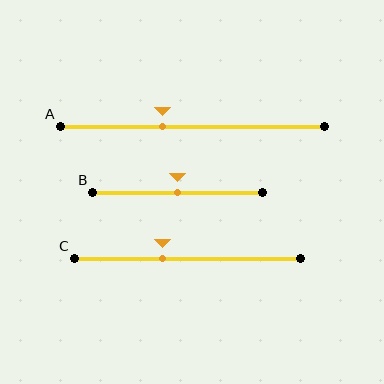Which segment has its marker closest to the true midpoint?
Segment B has its marker closest to the true midpoint.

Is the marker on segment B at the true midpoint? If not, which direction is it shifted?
Yes, the marker on segment B is at the true midpoint.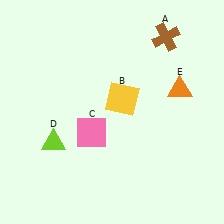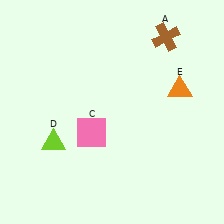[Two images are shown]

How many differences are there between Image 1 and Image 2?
There is 1 difference between the two images.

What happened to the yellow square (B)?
The yellow square (B) was removed in Image 2. It was in the top-right area of Image 1.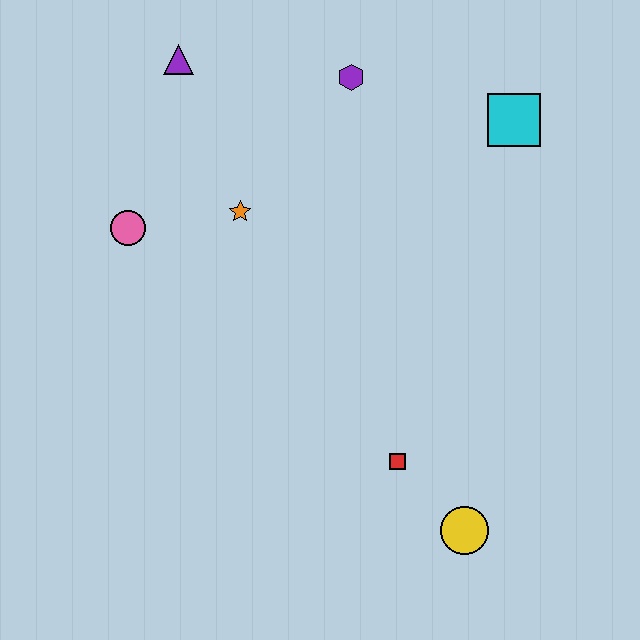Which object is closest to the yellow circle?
The red square is closest to the yellow circle.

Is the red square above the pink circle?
No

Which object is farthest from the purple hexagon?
The yellow circle is farthest from the purple hexagon.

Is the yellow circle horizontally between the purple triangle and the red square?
No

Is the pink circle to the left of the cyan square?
Yes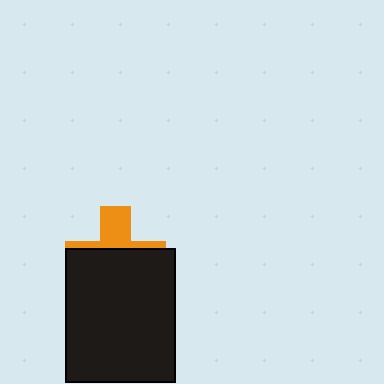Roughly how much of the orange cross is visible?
A small part of it is visible (roughly 33%).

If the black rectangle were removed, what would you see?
You would see the complete orange cross.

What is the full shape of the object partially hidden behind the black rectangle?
The partially hidden object is an orange cross.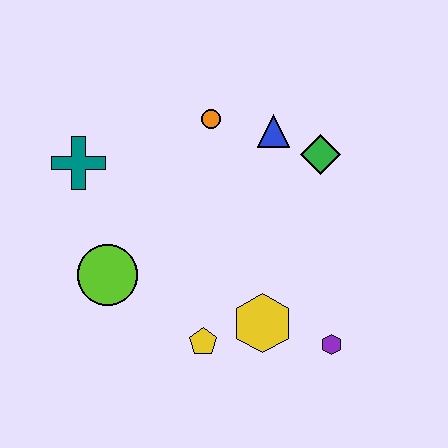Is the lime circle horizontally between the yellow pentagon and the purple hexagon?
No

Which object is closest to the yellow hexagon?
The yellow pentagon is closest to the yellow hexagon.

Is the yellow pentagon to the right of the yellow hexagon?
No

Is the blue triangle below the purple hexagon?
No